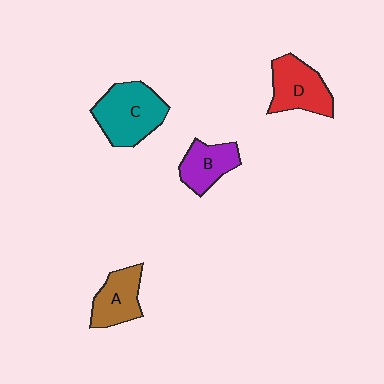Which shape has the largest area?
Shape C (teal).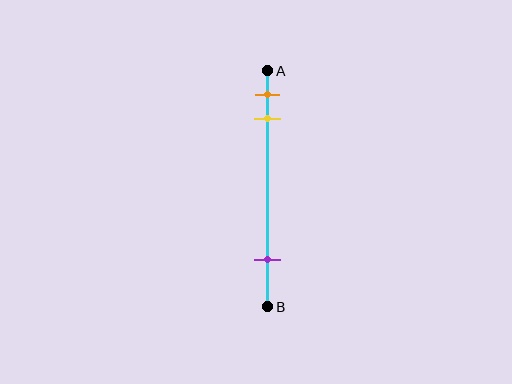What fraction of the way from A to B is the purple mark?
The purple mark is approximately 80% (0.8) of the way from A to B.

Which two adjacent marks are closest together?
The orange and yellow marks are the closest adjacent pair.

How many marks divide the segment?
There are 3 marks dividing the segment.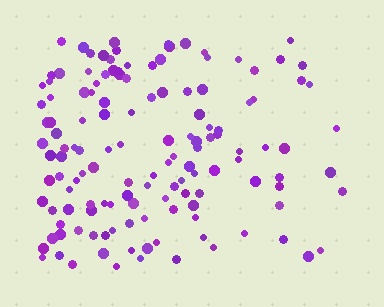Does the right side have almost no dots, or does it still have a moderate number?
Still a moderate number, just noticeably fewer than the left.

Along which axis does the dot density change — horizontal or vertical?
Horizontal.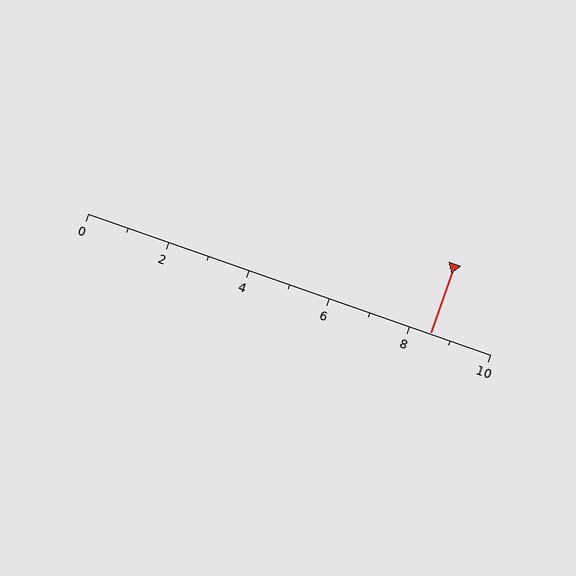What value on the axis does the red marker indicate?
The marker indicates approximately 8.5.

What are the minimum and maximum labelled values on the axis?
The axis runs from 0 to 10.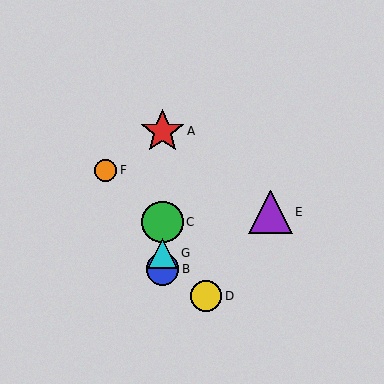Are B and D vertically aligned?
No, B is at x≈163 and D is at x≈206.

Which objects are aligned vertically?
Objects A, B, C, G are aligned vertically.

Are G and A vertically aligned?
Yes, both are at x≈163.